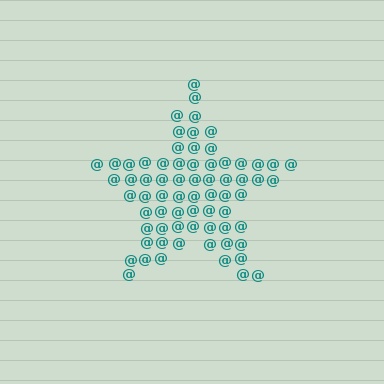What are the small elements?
The small elements are at signs.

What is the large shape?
The large shape is a star.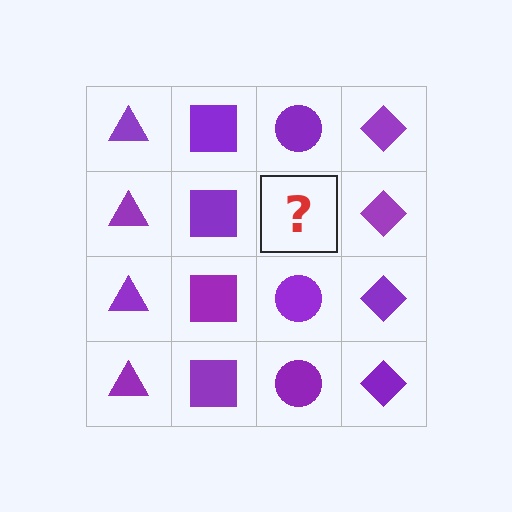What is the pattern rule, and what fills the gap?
The rule is that each column has a consistent shape. The gap should be filled with a purple circle.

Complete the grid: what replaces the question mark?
The question mark should be replaced with a purple circle.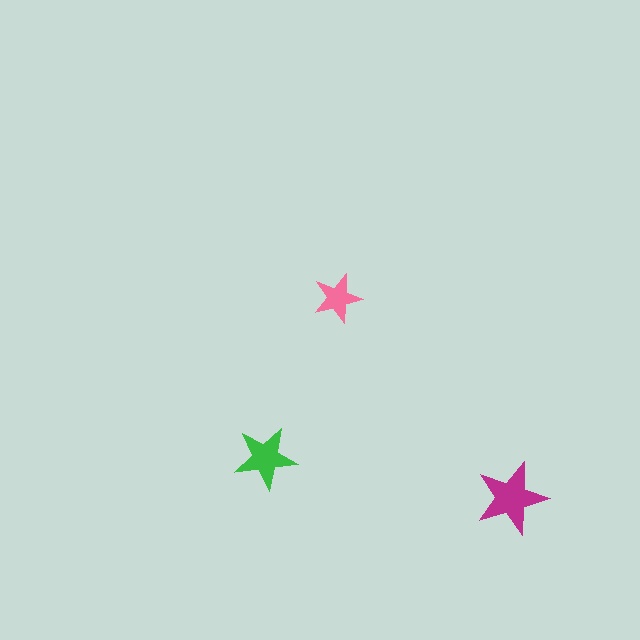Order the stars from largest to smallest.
the magenta one, the green one, the pink one.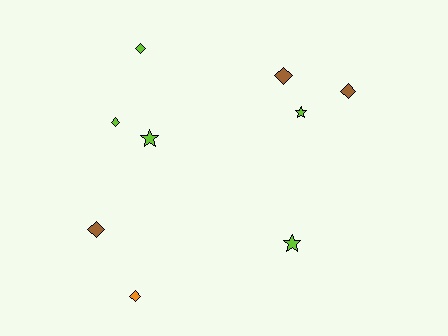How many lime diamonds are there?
There are 2 lime diamonds.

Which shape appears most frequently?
Diamond, with 6 objects.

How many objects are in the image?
There are 9 objects.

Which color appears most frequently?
Lime, with 5 objects.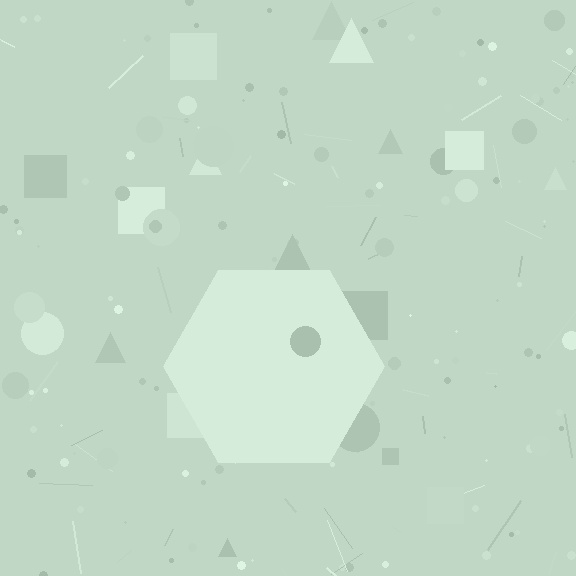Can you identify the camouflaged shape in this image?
The camouflaged shape is a hexagon.